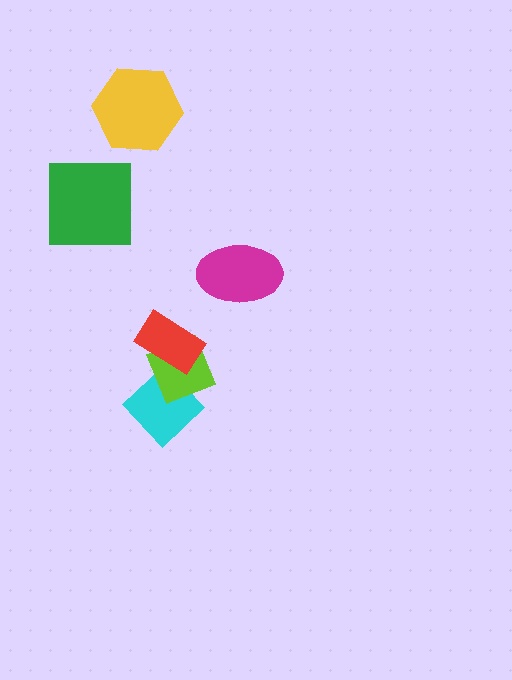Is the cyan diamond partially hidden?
Yes, it is partially covered by another shape.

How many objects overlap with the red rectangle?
2 objects overlap with the red rectangle.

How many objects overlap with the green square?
0 objects overlap with the green square.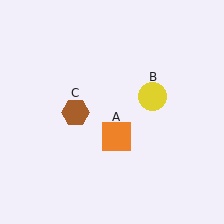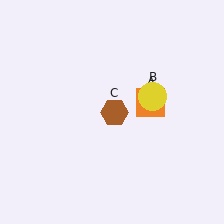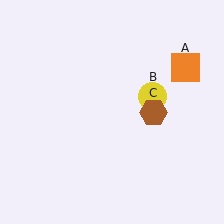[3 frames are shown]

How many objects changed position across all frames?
2 objects changed position: orange square (object A), brown hexagon (object C).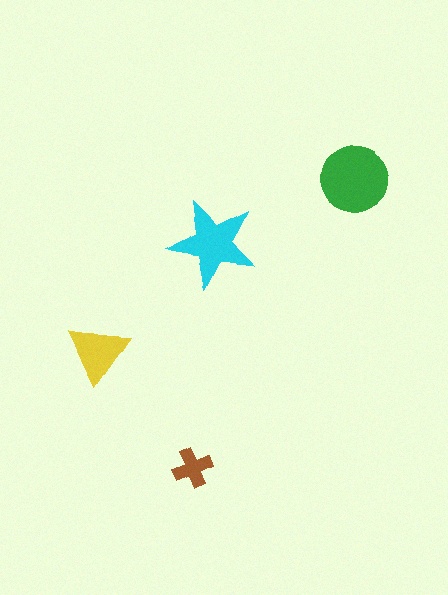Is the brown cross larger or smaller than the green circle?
Smaller.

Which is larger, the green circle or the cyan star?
The green circle.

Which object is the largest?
The green circle.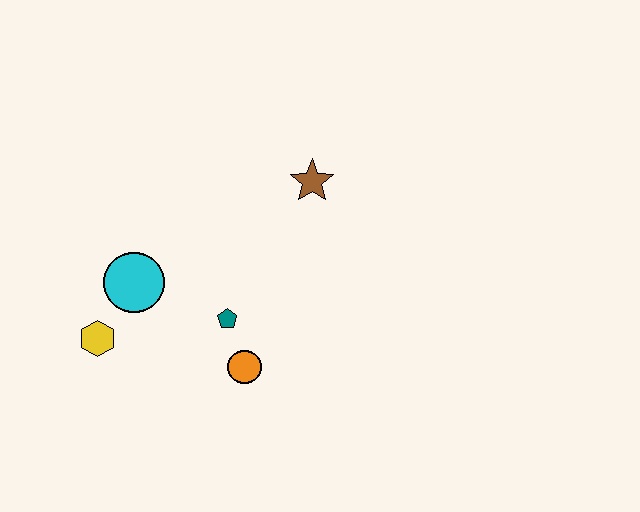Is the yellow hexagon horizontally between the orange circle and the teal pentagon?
No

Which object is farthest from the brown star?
The yellow hexagon is farthest from the brown star.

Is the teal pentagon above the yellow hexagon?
Yes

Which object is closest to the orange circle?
The teal pentagon is closest to the orange circle.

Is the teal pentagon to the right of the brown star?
No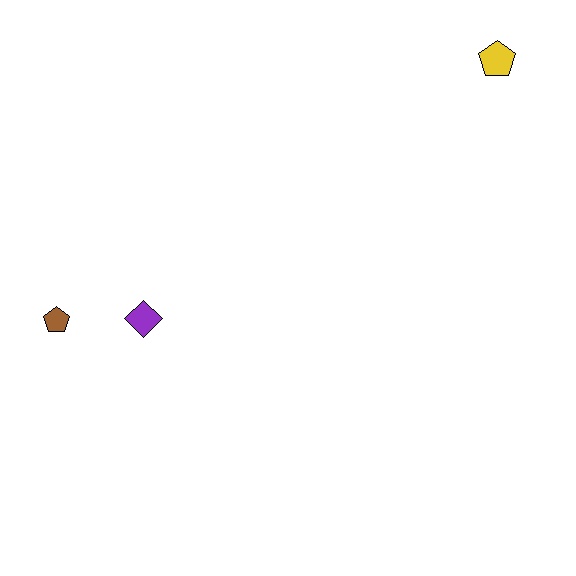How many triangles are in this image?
There are no triangles.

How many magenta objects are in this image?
There are no magenta objects.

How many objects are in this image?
There are 3 objects.